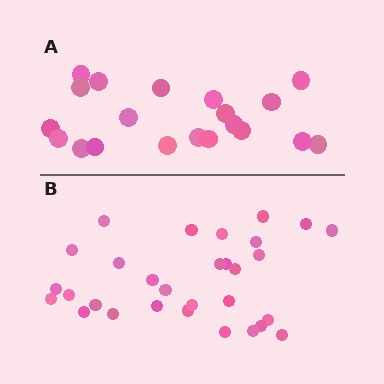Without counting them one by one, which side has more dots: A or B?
Region B (the bottom region) has more dots.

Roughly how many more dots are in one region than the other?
Region B has roughly 10 or so more dots than region A.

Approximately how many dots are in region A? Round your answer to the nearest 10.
About 20 dots.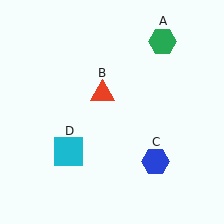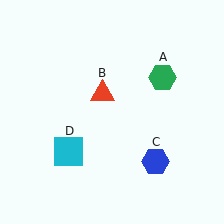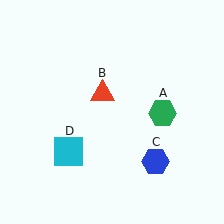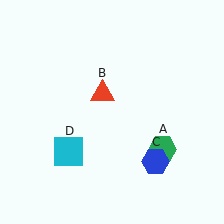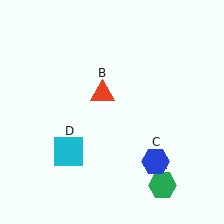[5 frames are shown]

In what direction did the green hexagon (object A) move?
The green hexagon (object A) moved down.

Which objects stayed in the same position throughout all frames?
Red triangle (object B) and blue hexagon (object C) and cyan square (object D) remained stationary.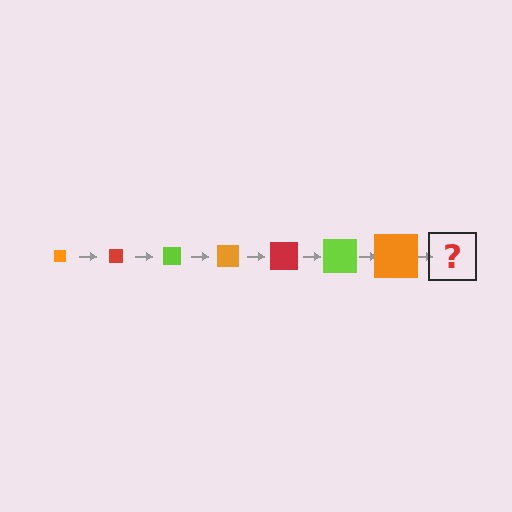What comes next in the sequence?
The next element should be a red square, larger than the previous one.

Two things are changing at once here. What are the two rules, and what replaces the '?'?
The two rules are that the square grows larger each step and the color cycles through orange, red, and lime. The '?' should be a red square, larger than the previous one.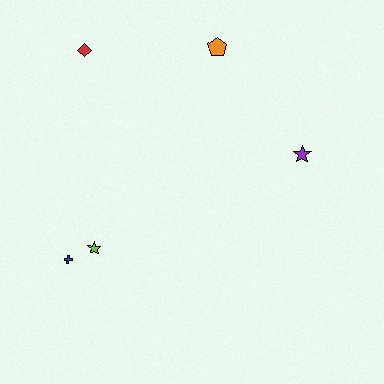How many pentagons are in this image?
There is 1 pentagon.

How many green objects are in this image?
There are no green objects.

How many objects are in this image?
There are 5 objects.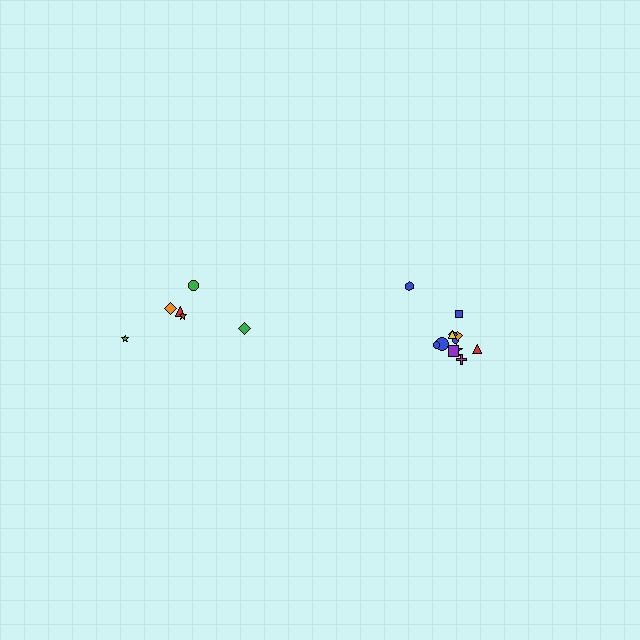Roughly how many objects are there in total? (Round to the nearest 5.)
Roughly 20 objects in total.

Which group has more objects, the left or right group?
The right group.